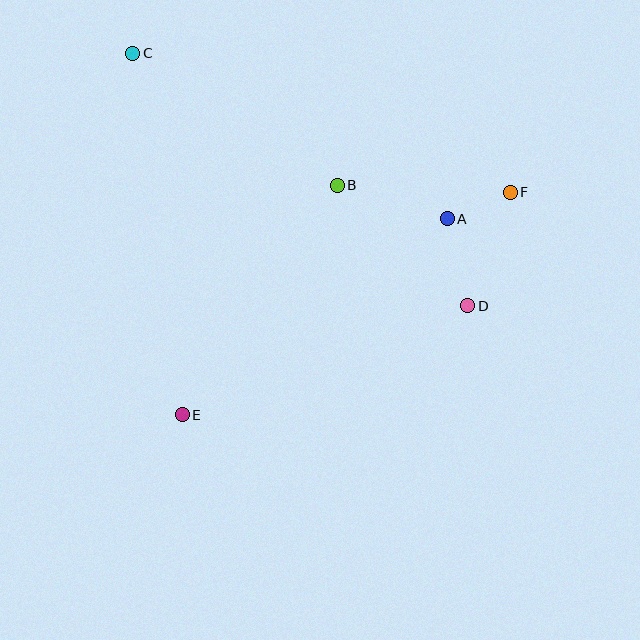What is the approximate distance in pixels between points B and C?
The distance between B and C is approximately 243 pixels.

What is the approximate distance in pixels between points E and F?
The distance between E and F is approximately 397 pixels.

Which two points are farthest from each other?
Points C and D are farthest from each other.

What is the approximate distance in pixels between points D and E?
The distance between D and E is approximately 306 pixels.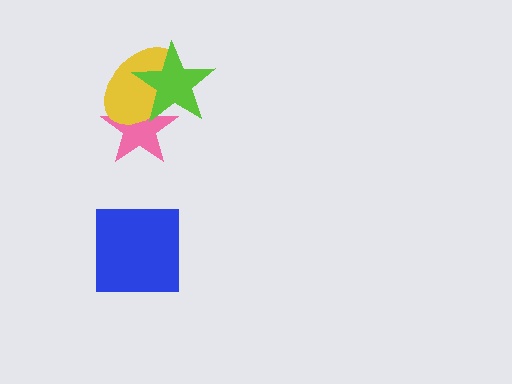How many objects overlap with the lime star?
2 objects overlap with the lime star.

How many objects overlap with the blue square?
0 objects overlap with the blue square.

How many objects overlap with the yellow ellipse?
2 objects overlap with the yellow ellipse.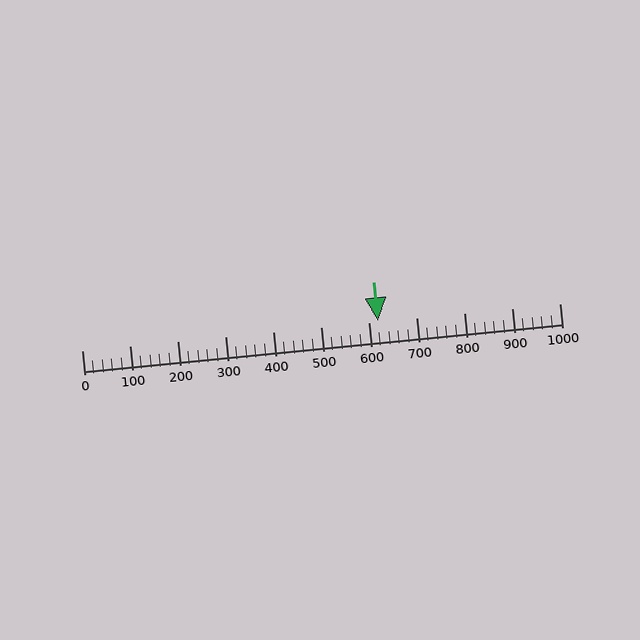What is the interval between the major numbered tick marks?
The major tick marks are spaced 100 units apart.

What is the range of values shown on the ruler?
The ruler shows values from 0 to 1000.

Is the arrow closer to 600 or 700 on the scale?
The arrow is closer to 600.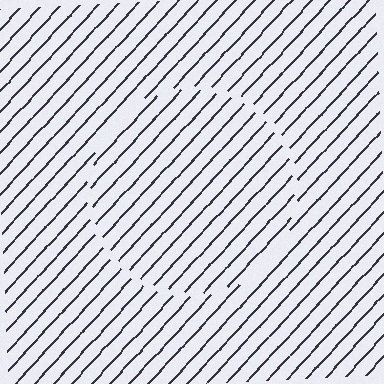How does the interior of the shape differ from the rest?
The interior of the shape contains the same grating, shifted by half a period — the contour is defined by the phase discontinuity where line-ends from the inner and outer gratings abut.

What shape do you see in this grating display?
An illusory circle. The interior of the shape contains the same grating, shifted by half a period — the contour is defined by the phase discontinuity where line-ends from the inner and outer gratings abut.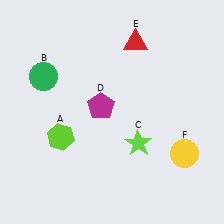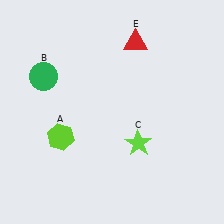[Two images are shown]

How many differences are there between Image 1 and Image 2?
There are 2 differences between the two images.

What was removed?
The magenta pentagon (D), the yellow circle (F) were removed in Image 2.